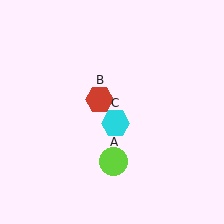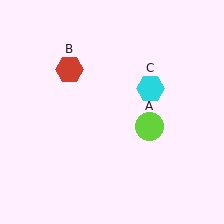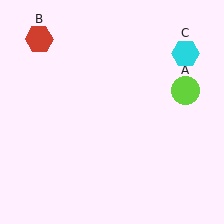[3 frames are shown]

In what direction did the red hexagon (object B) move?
The red hexagon (object B) moved up and to the left.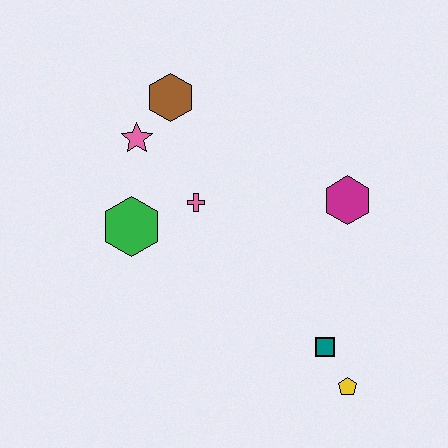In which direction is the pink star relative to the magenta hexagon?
The pink star is to the left of the magenta hexagon.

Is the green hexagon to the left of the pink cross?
Yes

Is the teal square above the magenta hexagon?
No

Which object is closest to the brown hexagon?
The pink star is closest to the brown hexagon.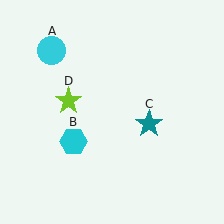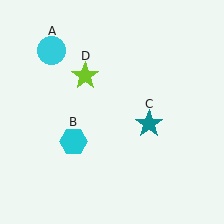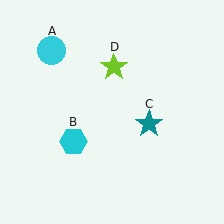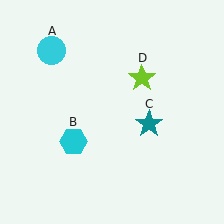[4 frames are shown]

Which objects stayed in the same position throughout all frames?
Cyan circle (object A) and cyan hexagon (object B) and teal star (object C) remained stationary.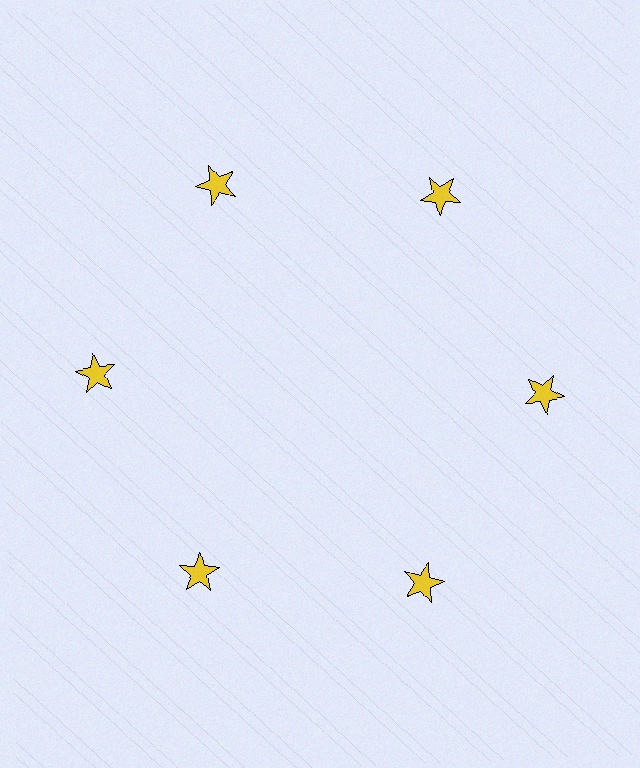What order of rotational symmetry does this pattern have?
This pattern has 6-fold rotational symmetry.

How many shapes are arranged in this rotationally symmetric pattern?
There are 6 shapes, arranged in 6 groups of 1.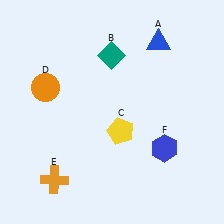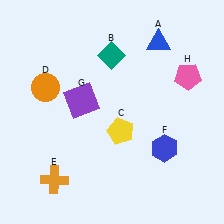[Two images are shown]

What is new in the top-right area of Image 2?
A pink pentagon (H) was added in the top-right area of Image 2.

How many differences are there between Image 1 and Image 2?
There are 2 differences between the two images.